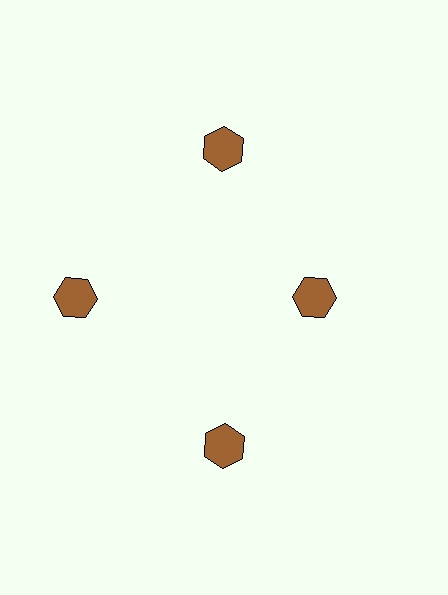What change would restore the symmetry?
The symmetry would be restored by moving it outward, back onto the ring so that all 4 hexagons sit at equal angles and equal distance from the center.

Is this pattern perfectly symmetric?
No. The 4 brown hexagons are arranged in a ring, but one element near the 3 o'clock position is pulled inward toward the center, breaking the 4-fold rotational symmetry.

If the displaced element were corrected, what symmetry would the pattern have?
It would have 4-fold rotational symmetry — the pattern would map onto itself every 90 degrees.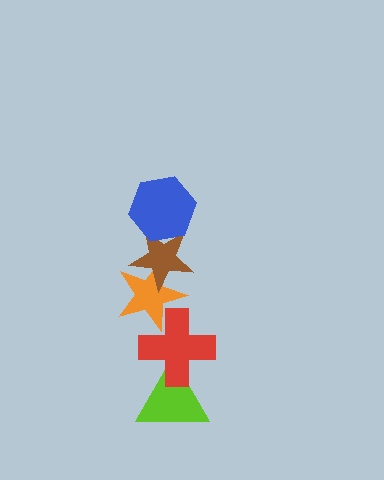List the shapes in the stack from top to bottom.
From top to bottom: the blue hexagon, the brown star, the orange star, the red cross, the lime triangle.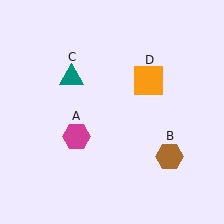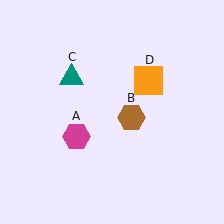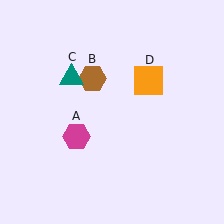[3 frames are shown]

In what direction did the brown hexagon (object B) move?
The brown hexagon (object B) moved up and to the left.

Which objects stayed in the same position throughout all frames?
Magenta hexagon (object A) and teal triangle (object C) and orange square (object D) remained stationary.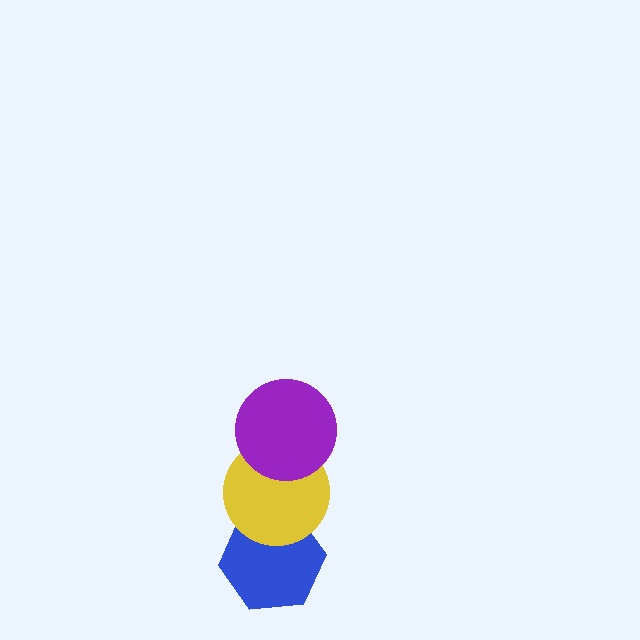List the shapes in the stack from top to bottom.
From top to bottom: the purple circle, the yellow circle, the blue hexagon.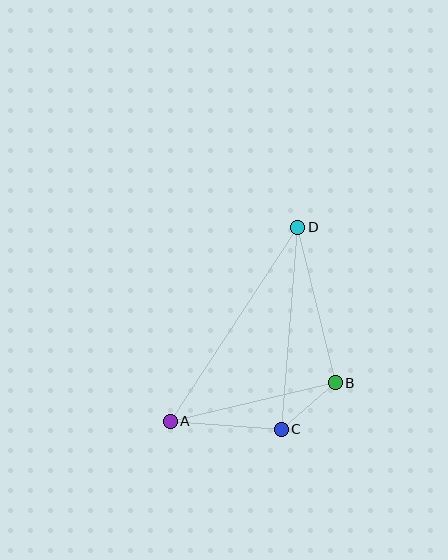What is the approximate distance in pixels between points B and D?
The distance between B and D is approximately 160 pixels.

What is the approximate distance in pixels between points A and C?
The distance between A and C is approximately 112 pixels.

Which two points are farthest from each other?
Points A and D are farthest from each other.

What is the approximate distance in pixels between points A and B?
The distance between A and B is approximately 169 pixels.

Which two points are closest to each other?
Points B and C are closest to each other.